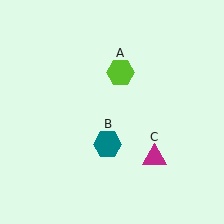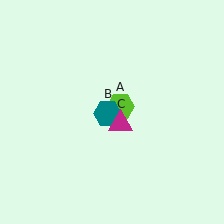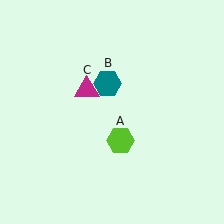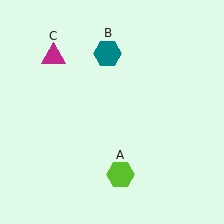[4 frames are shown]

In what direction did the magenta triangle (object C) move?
The magenta triangle (object C) moved up and to the left.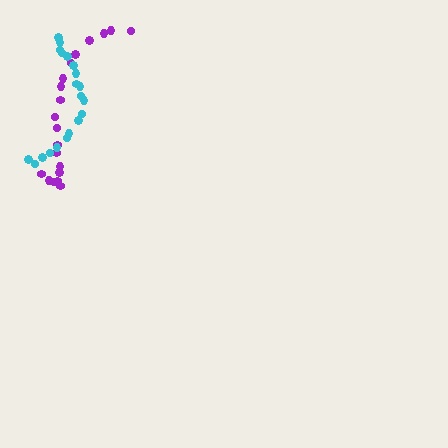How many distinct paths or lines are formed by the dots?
There are 2 distinct paths.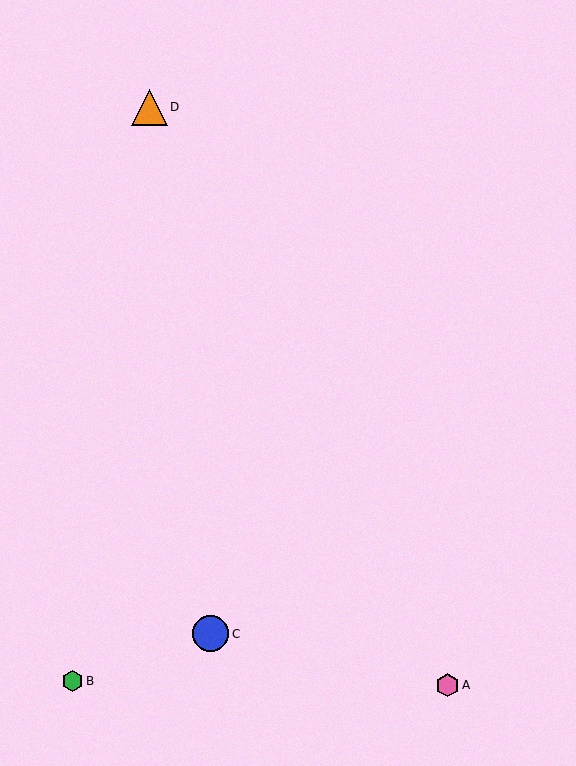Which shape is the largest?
The blue circle (labeled C) is the largest.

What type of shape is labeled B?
Shape B is a green hexagon.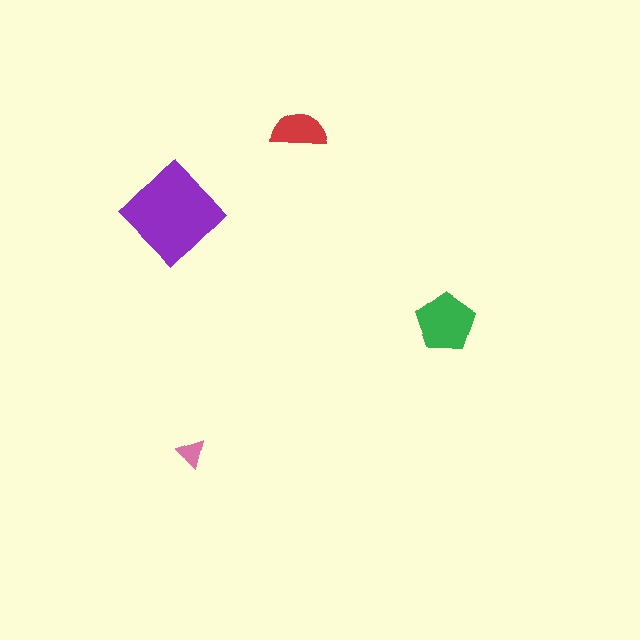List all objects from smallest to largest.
The pink triangle, the red semicircle, the green pentagon, the purple diamond.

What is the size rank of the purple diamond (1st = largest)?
1st.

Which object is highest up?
The red semicircle is topmost.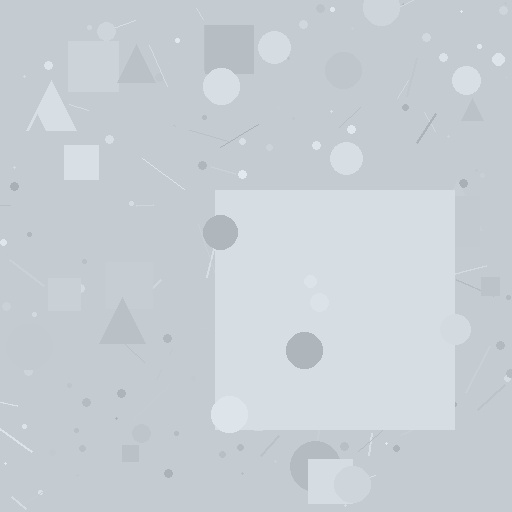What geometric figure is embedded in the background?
A square is embedded in the background.